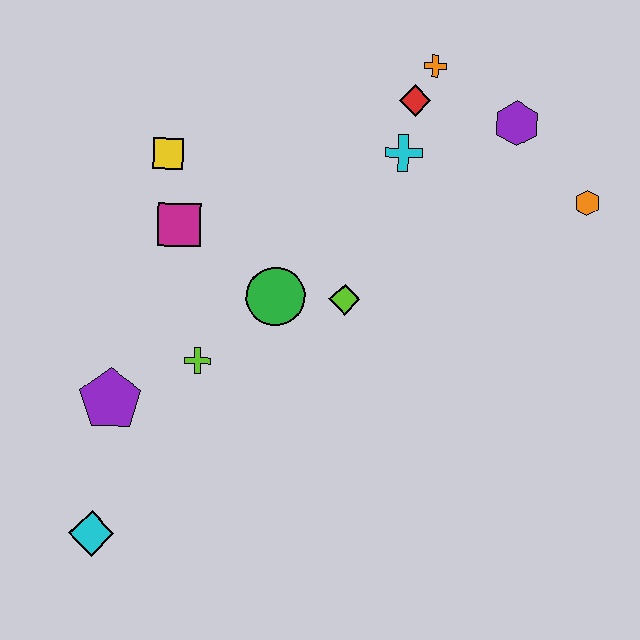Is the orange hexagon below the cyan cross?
Yes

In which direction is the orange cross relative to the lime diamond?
The orange cross is above the lime diamond.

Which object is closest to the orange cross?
The red diamond is closest to the orange cross.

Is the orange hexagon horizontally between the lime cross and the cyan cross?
No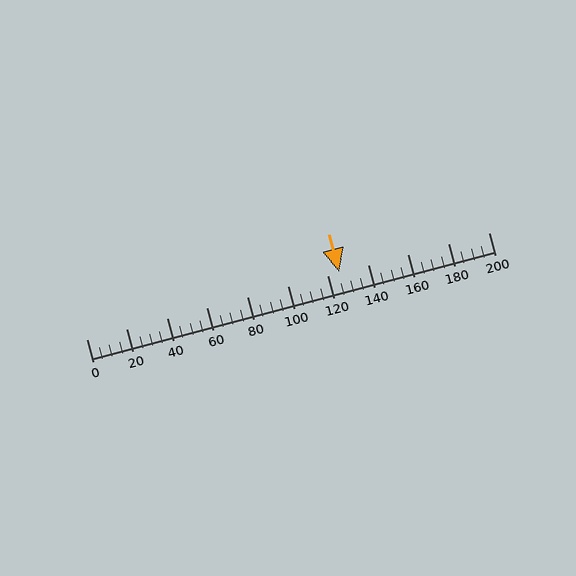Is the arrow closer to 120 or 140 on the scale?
The arrow is closer to 120.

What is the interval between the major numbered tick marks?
The major tick marks are spaced 20 units apart.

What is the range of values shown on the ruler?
The ruler shows values from 0 to 200.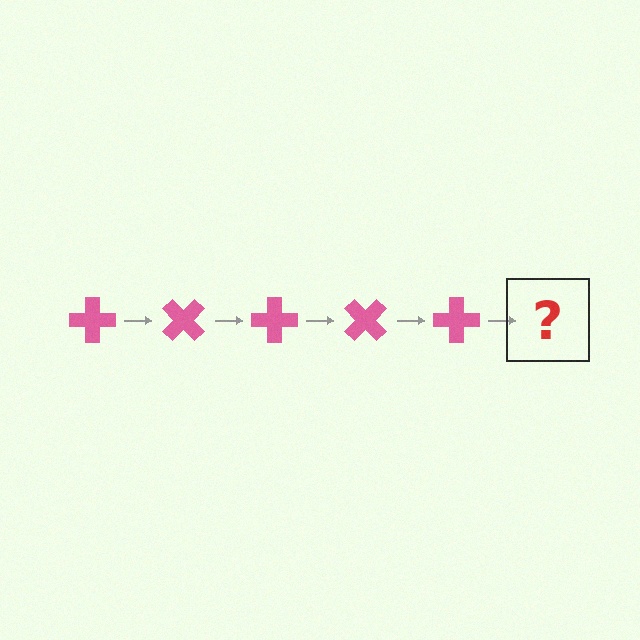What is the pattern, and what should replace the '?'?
The pattern is that the cross rotates 45 degrees each step. The '?' should be a pink cross rotated 225 degrees.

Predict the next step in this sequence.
The next step is a pink cross rotated 225 degrees.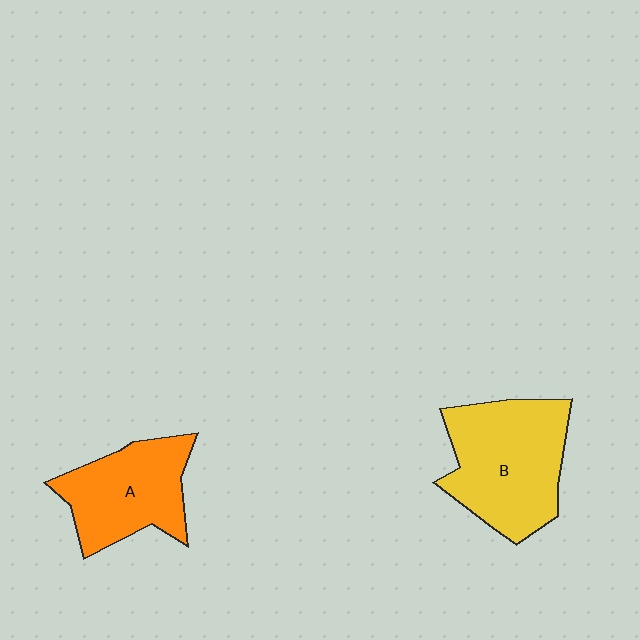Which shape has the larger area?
Shape B (yellow).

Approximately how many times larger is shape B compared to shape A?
Approximately 1.3 times.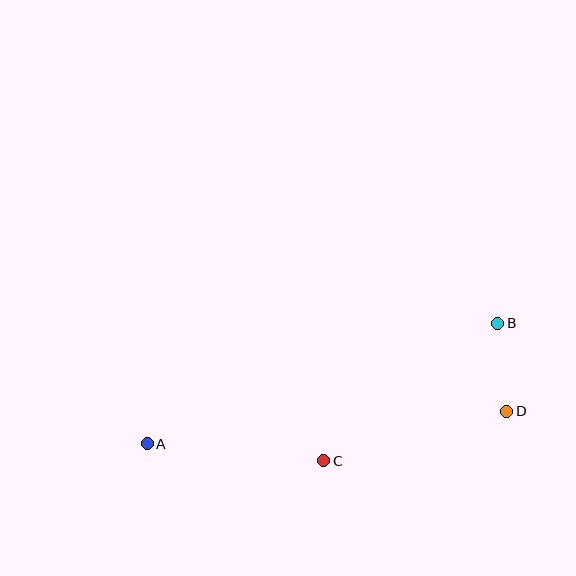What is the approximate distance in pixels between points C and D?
The distance between C and D is approximately 190 pixels.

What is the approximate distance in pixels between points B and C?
The distance between B and C is approximately 222 pixels.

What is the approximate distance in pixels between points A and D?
The distance between A and D is approximately 361 pixels.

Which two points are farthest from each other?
Points A and B are farthest from each other.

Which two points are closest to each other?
Points B and D are closest to each other.